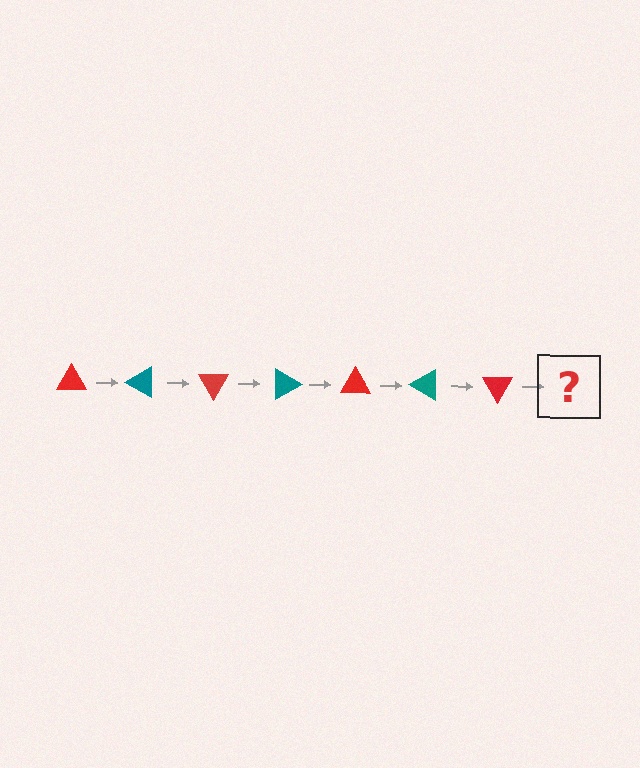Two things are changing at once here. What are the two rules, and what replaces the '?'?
The two rules are that it rotates 30 degrees each step and the color cycles through red and teal. The '?' should be a teal triangle, rotated 210 degrees from the start.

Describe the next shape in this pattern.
It should be a teal triangle, rotated 210 degrees from the start.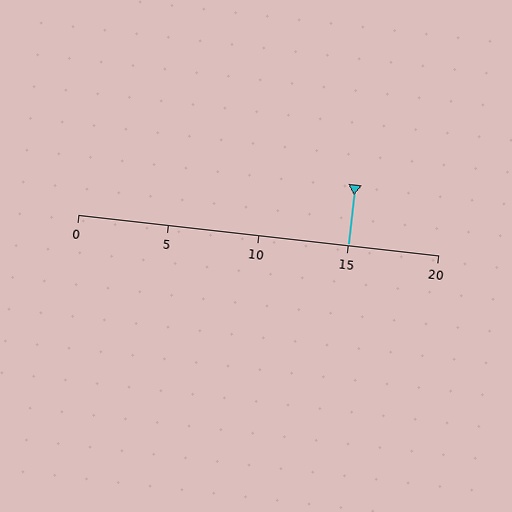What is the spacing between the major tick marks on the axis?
The major ticks are spaced 5 apart.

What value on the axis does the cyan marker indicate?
The marker indicates approximately 15.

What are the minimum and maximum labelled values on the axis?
The axis runs from 0 to 20.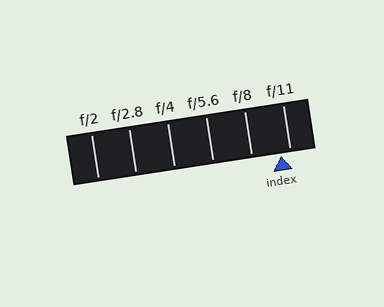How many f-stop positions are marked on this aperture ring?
There are 6 f-stop positions marked.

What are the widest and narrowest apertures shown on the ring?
The widest aperture shown is f/2 and the narrowest is f/11.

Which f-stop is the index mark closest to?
The index mark is closest to f/11.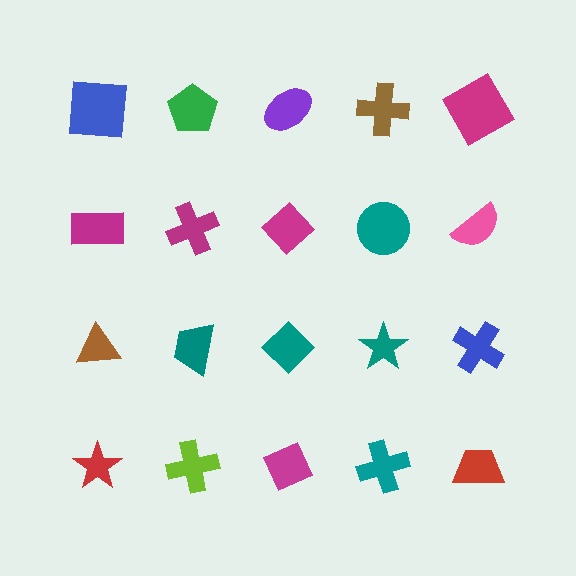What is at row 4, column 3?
A magenta diamond.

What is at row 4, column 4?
A teal cross.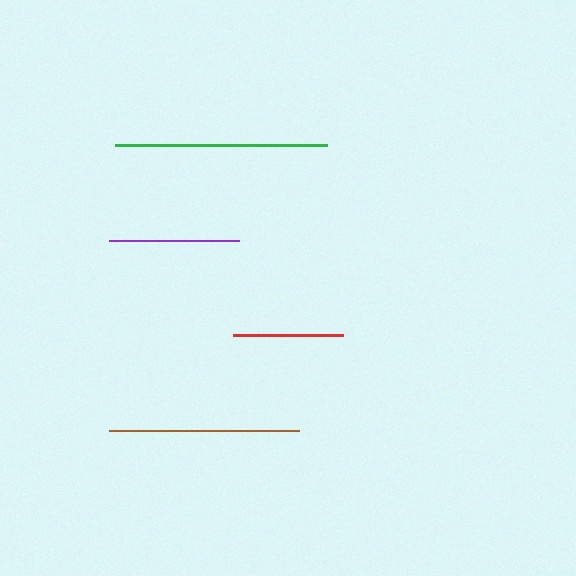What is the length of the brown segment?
The brown segment is approximately 190 pixels long.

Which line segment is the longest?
The green line is the longest at approximately 212 pixels.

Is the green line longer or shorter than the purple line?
The green line is longer than the purple line.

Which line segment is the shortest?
The red line is the shortest at approximately 110 pixels.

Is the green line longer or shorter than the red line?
The green line is longer than the red line.